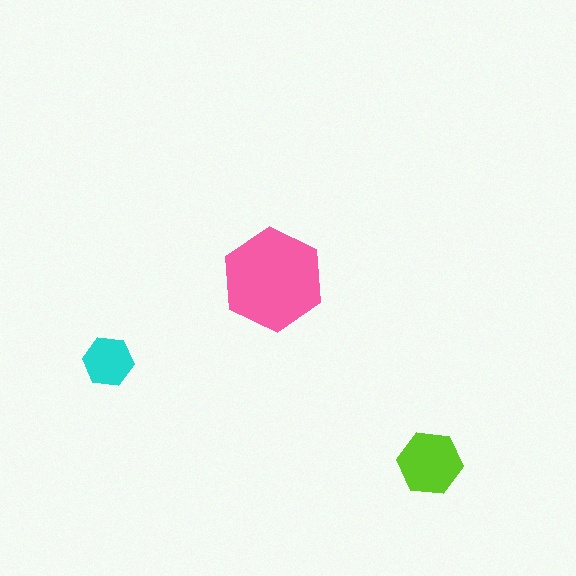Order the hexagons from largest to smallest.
the pink one, the lime one, the cyan one.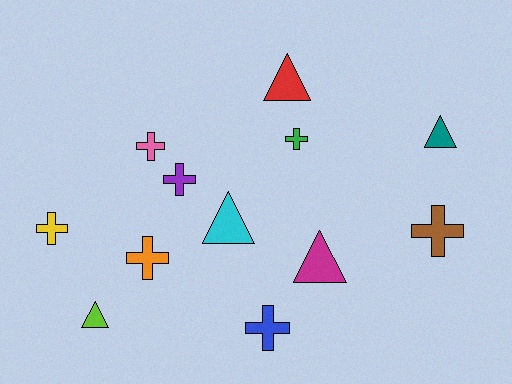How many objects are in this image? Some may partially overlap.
There are 12 objects.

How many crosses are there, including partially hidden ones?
There are 7 crosses.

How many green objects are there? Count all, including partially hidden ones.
There is 1 green object.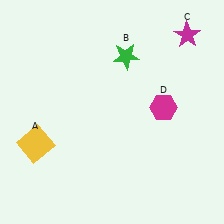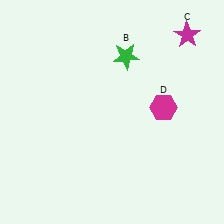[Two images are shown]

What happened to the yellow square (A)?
The yellow square (A) was removed in Image 2. It was in the bottom-left area of Image 1.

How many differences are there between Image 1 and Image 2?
There is 1 difference between the two images.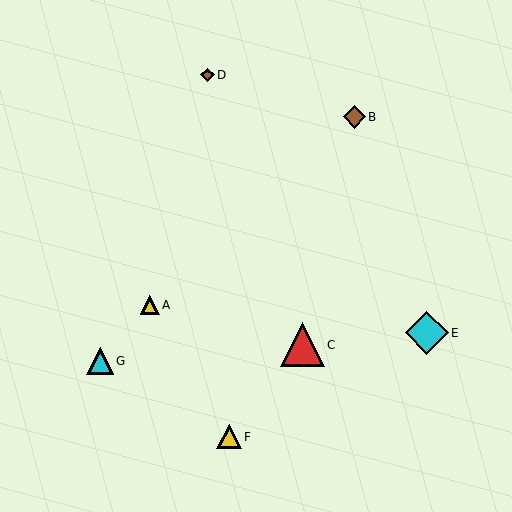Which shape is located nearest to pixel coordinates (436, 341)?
The cyan diamond (labeled E) at (427, 333) is nearest to that location.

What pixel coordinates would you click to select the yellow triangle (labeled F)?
Click at (229, 437) to select the yellow triangle F.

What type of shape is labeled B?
Shape B is a brown diamond.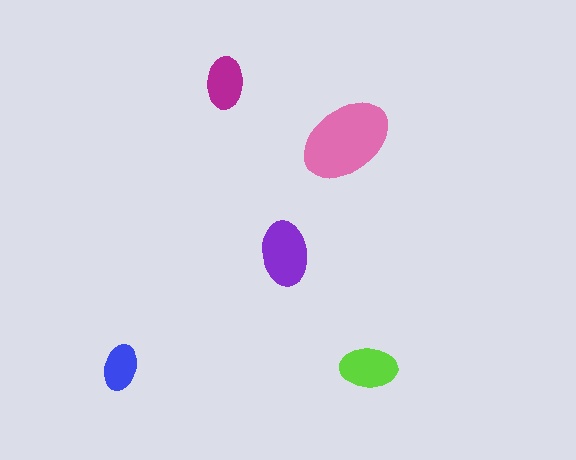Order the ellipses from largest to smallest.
the pink one, the purple one, the lime one, the magenta one, the blue one.